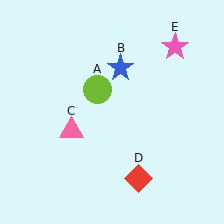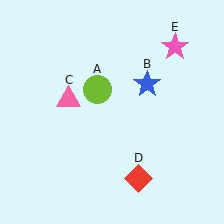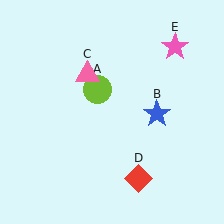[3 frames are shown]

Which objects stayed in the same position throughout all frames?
Lime circle (object A) and red diamond (object D) and pink star (object E) remained stationary.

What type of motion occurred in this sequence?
The blue star (object B), pink triangle (object C) rotated clockwise around the center of the scene.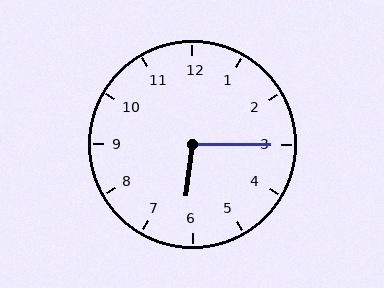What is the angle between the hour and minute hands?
Approximately 98 degrees.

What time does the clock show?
6:15.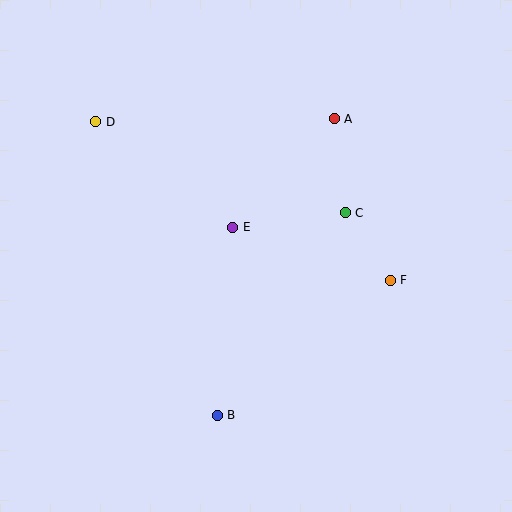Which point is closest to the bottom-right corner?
Point F is closest to the bottom-right corner.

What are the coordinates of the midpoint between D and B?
The midpoint between D and B is at (157, 269).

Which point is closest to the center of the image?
Point E at (233, 227) is closest to the center.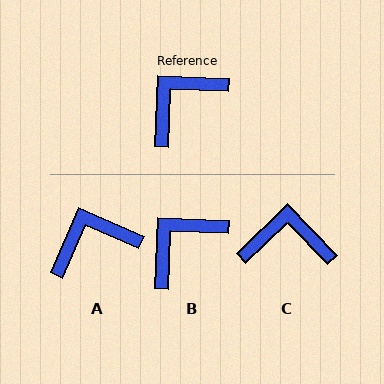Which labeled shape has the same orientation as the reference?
B.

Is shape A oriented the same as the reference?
No, it is off by about 21 degrees.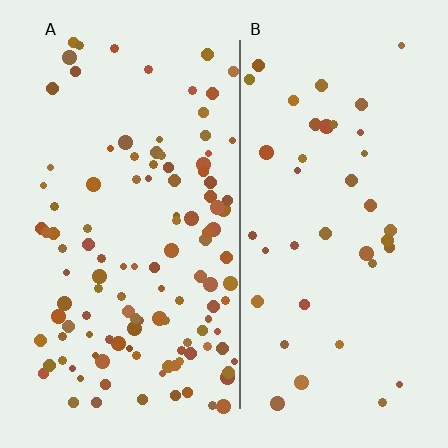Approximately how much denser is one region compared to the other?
Approximately 2.9× — region A over region B.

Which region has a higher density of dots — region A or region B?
A (the left).